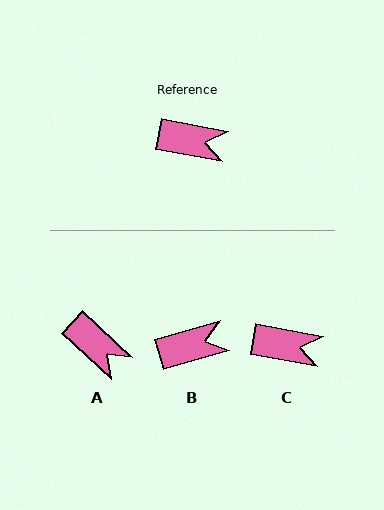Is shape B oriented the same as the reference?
No, it is off by about 27 degrees.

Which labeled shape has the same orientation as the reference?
C.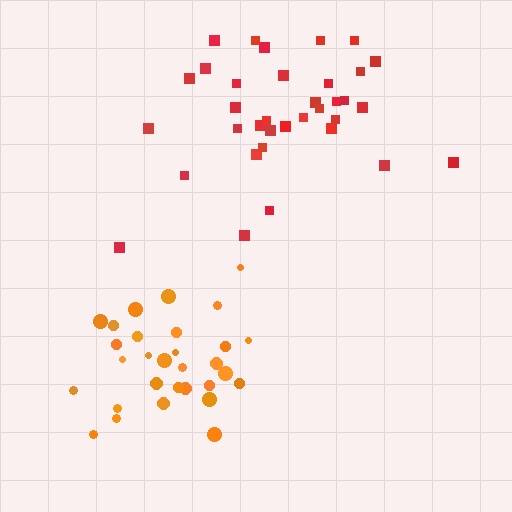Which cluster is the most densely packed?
Orange.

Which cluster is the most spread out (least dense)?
Red.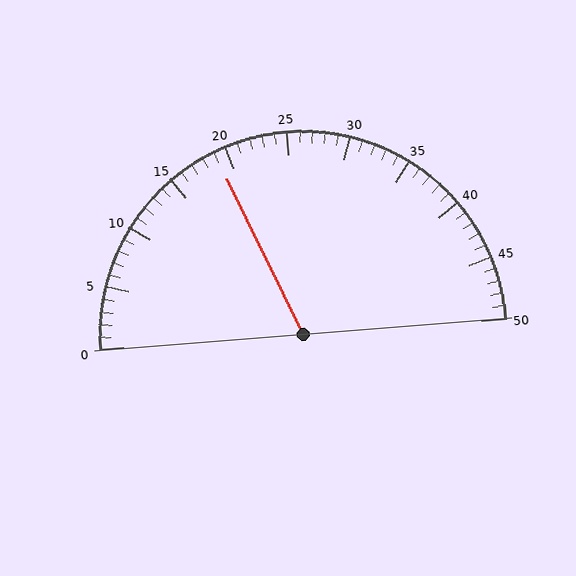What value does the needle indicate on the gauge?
The needle indicates approximately 19.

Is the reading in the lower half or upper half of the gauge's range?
The reading is in the lower half of the range (0 to 50).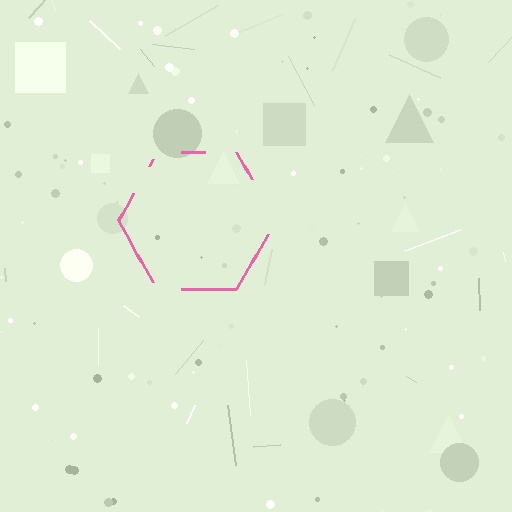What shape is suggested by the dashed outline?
The dashed outline suggests a hexagon.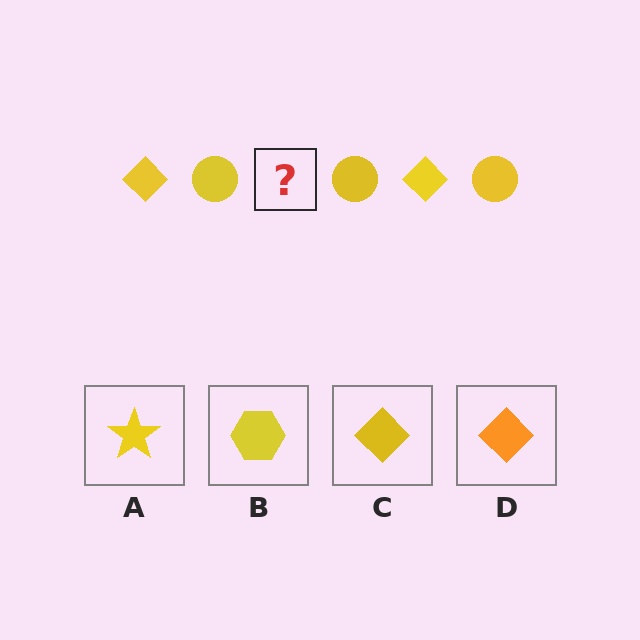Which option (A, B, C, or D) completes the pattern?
C.